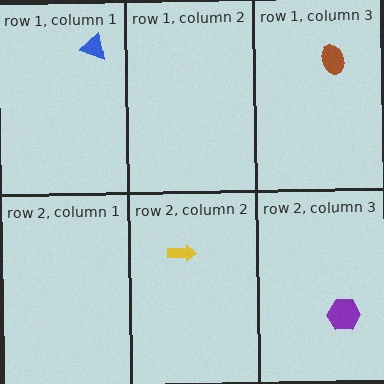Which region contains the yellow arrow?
The row 2, column 2 region.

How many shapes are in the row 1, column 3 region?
1.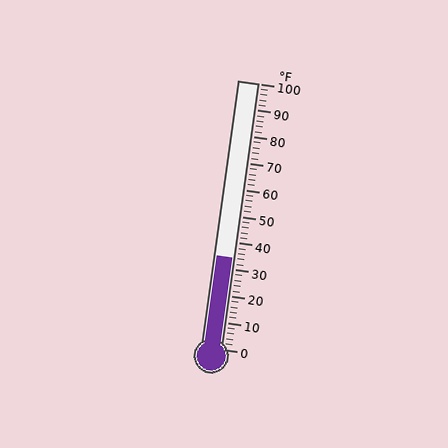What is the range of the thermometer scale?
The thermometer scale ranges from 0°F to 100°F.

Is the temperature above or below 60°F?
The temperature is below 60°F.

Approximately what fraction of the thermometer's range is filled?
The thermometer is filled to approximately 35% of its range.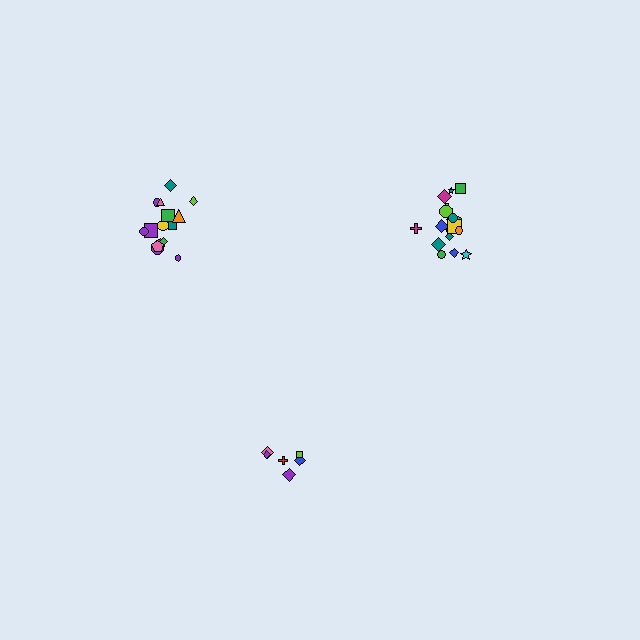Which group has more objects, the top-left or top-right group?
The top-right group.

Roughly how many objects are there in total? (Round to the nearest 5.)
Roughly 40 objects in total.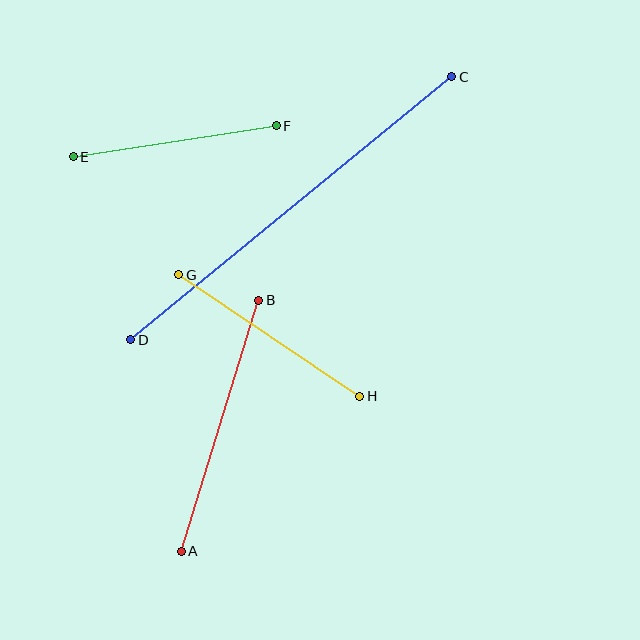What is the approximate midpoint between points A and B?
The midpoint is at approximately (220, 426) pixels.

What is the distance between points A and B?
The distance is approximately 262 pixels.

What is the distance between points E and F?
The distance is approximately 206 pixels.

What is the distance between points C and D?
The distance is approximately 415 pixels.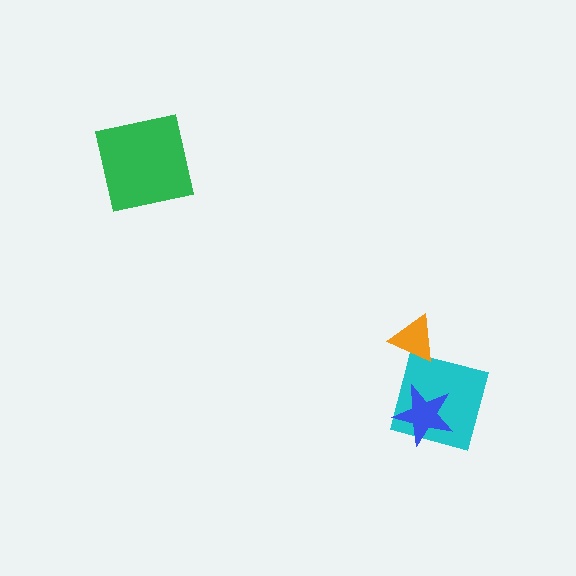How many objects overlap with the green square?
0 objects overlap with the green square.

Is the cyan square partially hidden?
Yes, it is partially covered by another shape.